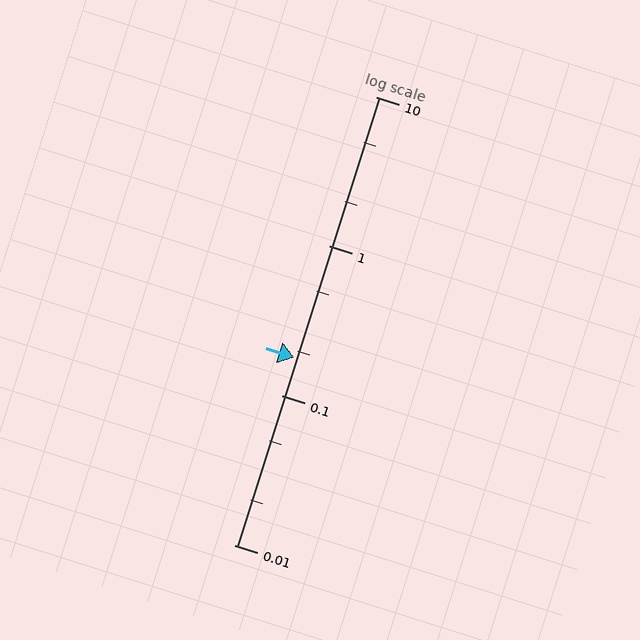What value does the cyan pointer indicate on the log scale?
The pointer indicates approximately 0.18.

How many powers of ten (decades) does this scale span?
The scale spans 3 decades, from 0.01 to 10.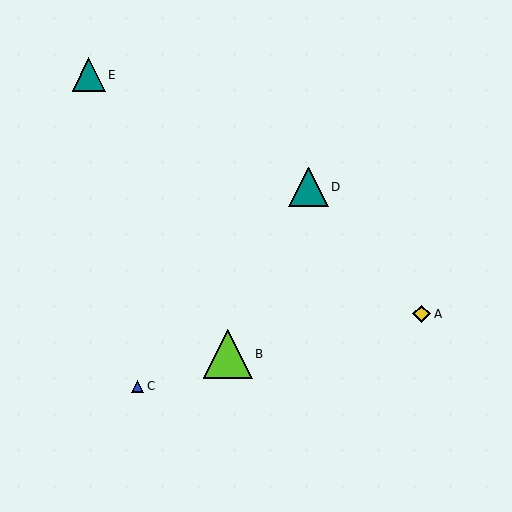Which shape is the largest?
The lime triangle (labeled B) is the largest.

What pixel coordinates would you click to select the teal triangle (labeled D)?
Click at (309, 187) to select the teal triangle D.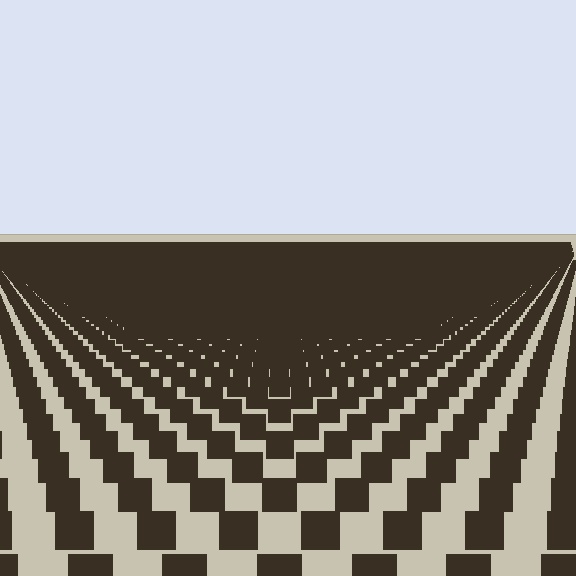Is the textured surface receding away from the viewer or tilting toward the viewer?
The surface is receding away from the viewer. Texture elements get smaller and denser toward the top.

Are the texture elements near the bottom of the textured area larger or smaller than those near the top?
Larger. Near the bottom, elements are closer to the viewer and appear at a bigger on-screen size.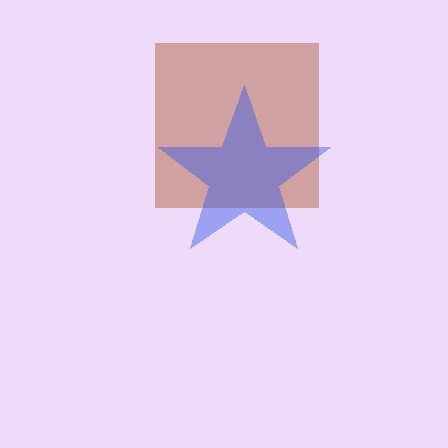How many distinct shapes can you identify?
There are 2 distinct shapes: a brown square, a blue star.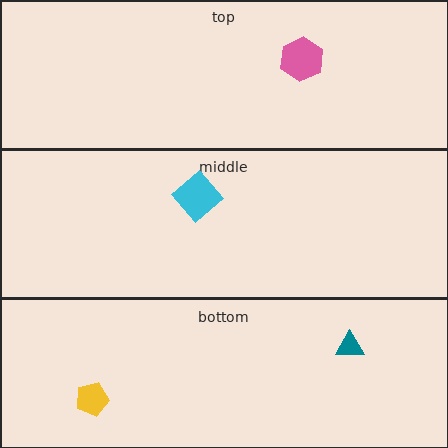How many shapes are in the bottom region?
2.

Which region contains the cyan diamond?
The middle region.